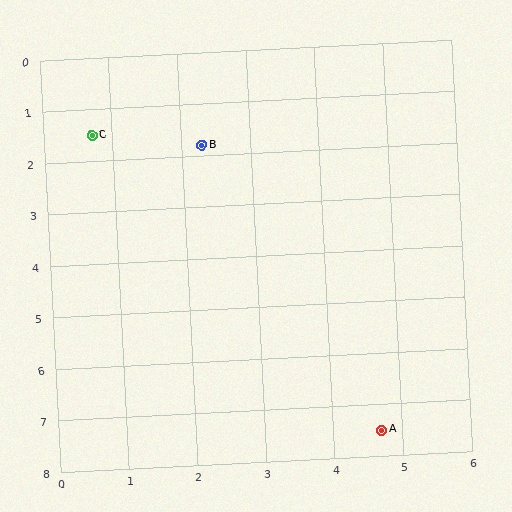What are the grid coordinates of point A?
Point A is at approximately (4.7, 7.5).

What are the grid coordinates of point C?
Point C is at approximately (0.7, 1.5).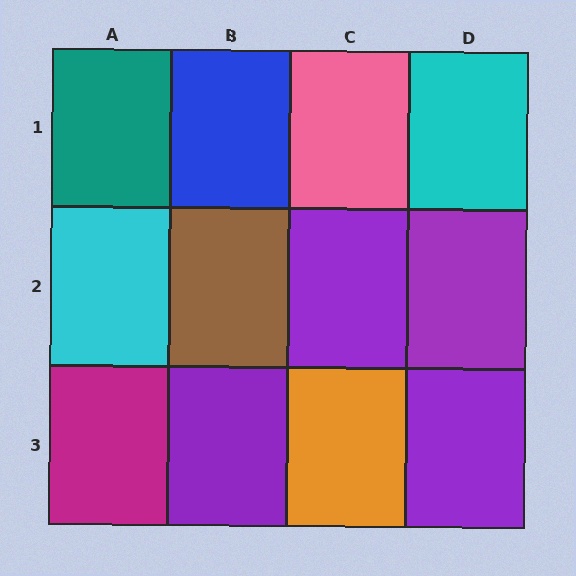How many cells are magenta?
1 cell is magenta.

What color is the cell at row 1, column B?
Blue.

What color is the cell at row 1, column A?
Teal.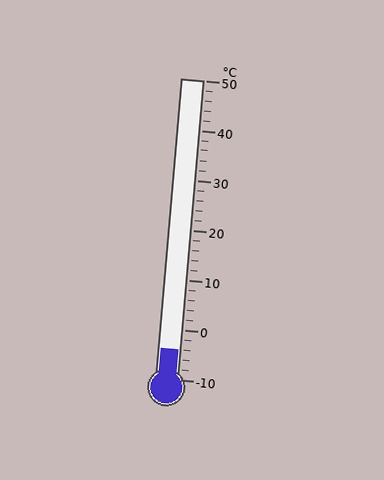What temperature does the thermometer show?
The thermometer shows approximately -4°C.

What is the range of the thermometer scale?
The thermometer scale ranges from -10°C to 50°C.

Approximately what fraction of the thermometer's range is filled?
The thermometer is filled to approximately 10% of its range.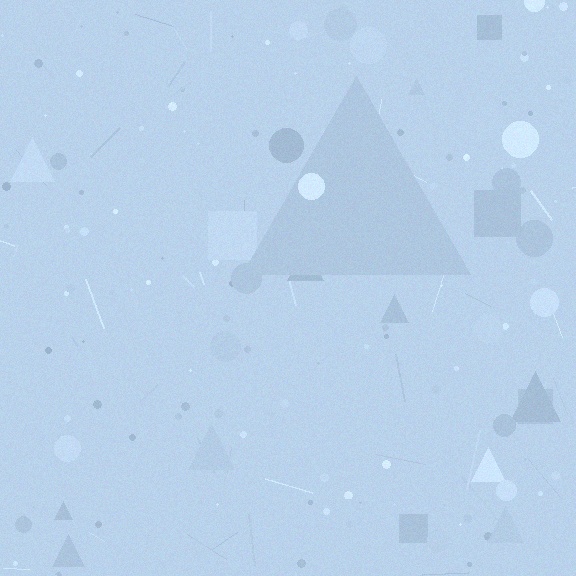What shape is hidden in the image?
A triangle is hidden in the image.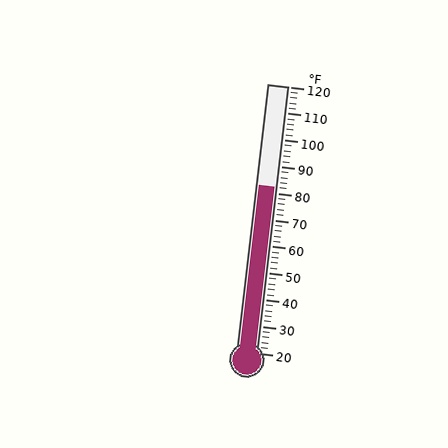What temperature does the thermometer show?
The thermometer shows approximately 82°F.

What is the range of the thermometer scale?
The thermometer scale ranges from 20°F to 120°F.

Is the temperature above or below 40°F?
The temperature is above 40°F.